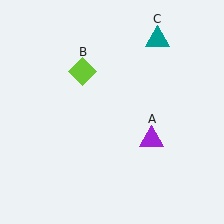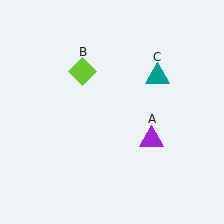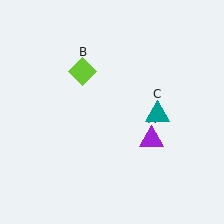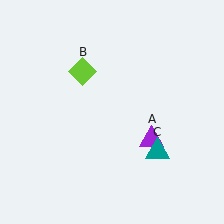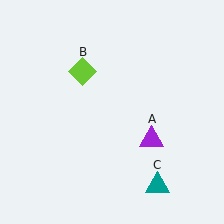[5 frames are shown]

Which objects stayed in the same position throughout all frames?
Purple triangle (object A) and lime diamond (object B) remained stationary.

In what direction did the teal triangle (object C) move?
The teal triangle (object C) moved down.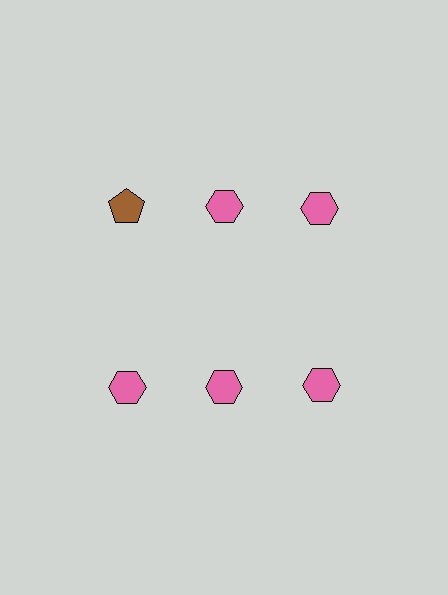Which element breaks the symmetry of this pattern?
The brown pentagon in the top row, leftmost column breaks the symmetry. All other shapes are pink hexagons.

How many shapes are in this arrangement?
There are 6 shapes arranged in a grid pattern.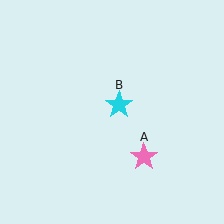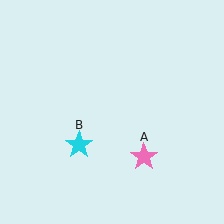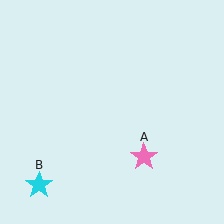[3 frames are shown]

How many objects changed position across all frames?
1 object changed position: cyan star (object B).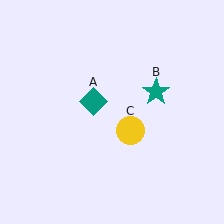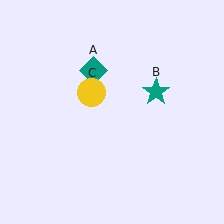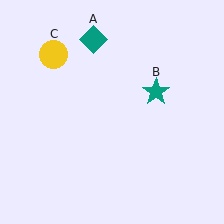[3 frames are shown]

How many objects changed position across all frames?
2 objects changed position: teal diamond (object A), yellow circle (object C).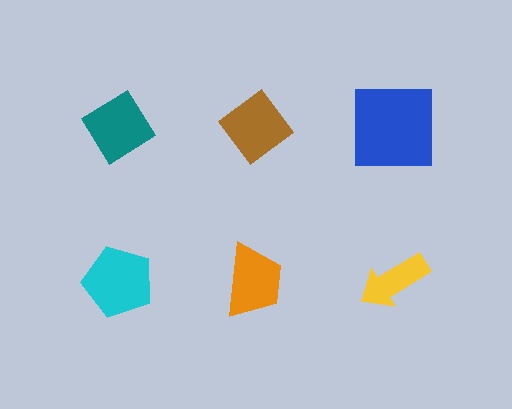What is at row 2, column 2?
An orange trapezoid.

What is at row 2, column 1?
A cyan pentagon.